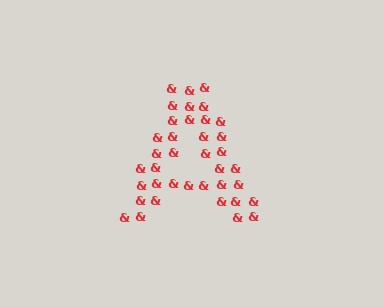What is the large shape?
The large shape is the letter A.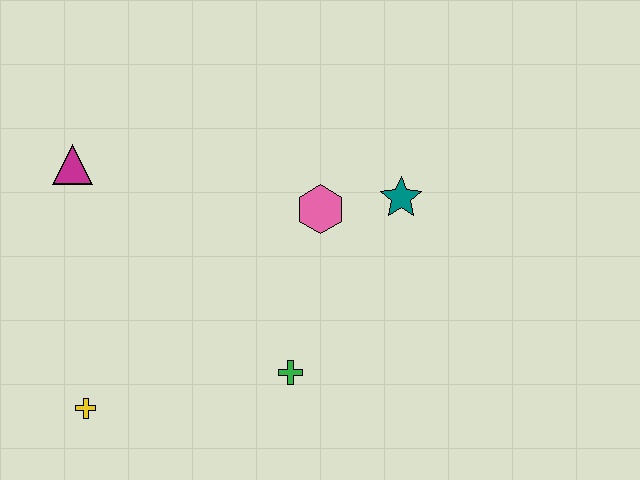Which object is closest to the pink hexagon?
The teal star is closest to the pink hexagon.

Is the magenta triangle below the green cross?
No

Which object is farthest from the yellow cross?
The teal star is farthest from the yellow cross.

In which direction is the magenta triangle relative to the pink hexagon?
The magenta triangle is to the left of the pink hexagon.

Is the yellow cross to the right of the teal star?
No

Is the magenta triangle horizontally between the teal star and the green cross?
No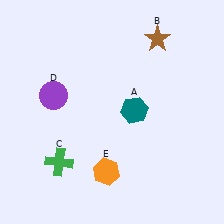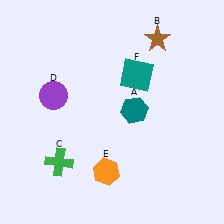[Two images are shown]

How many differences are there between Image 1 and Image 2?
There is 1 difference between the two images.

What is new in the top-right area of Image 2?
A teal square (F) was added in the top-right area of Image 2.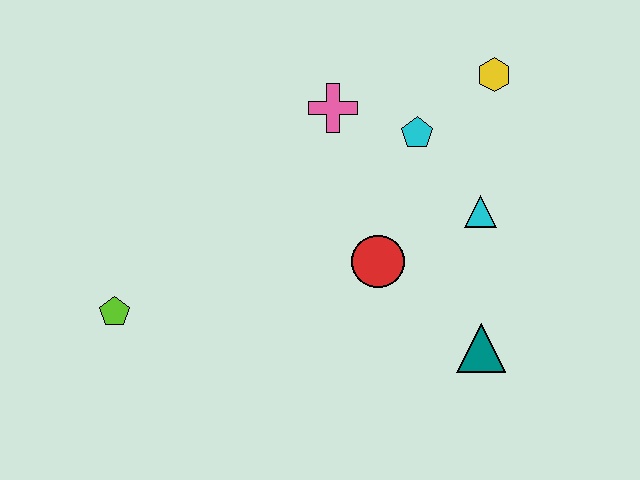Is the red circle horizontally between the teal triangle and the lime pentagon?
Yes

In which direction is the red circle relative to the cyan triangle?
The red circle is to the left of the cyan triangle.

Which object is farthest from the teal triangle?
The lime pentagon is farthest from the teal triangle.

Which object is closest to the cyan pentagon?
The pink cross is closest to the cyan pentagon.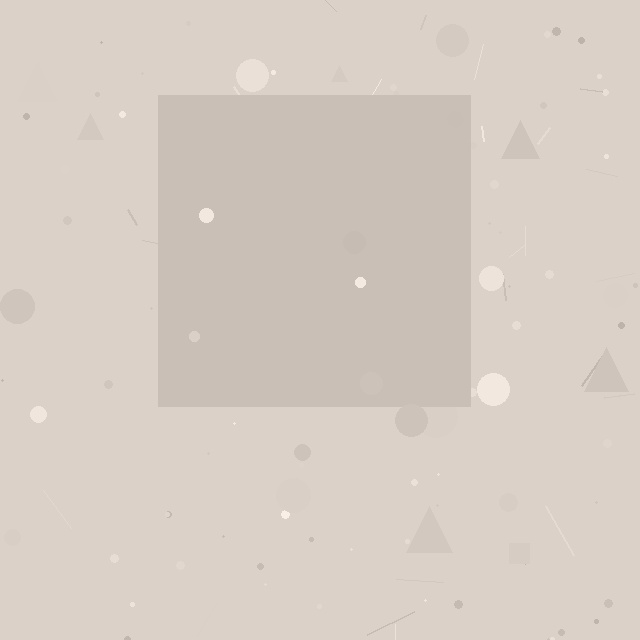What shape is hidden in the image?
A square is hidden in the image.